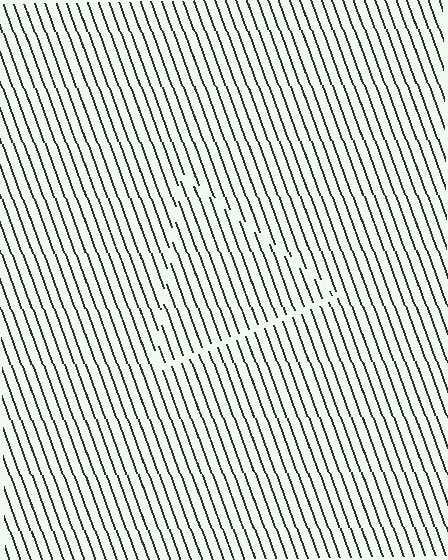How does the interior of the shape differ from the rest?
The interior of the shape contains the same grating, shifted by half a period — the contour is defined by the phase discontinuity where line-ends from the inner and outer gratings abut.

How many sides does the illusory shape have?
3 sides — the line-ends trace a triangle.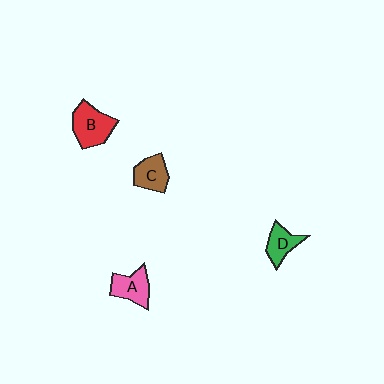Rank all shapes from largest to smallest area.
From largest to smallest: B (red), A (pink), C (brown), D (green).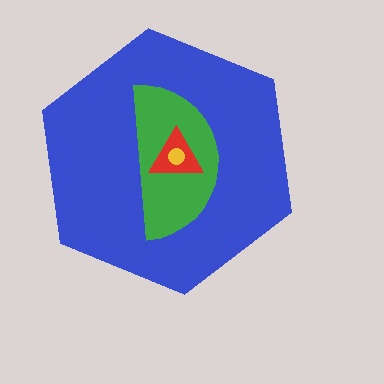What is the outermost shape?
The blue hexagon.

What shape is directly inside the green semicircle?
The red triangle.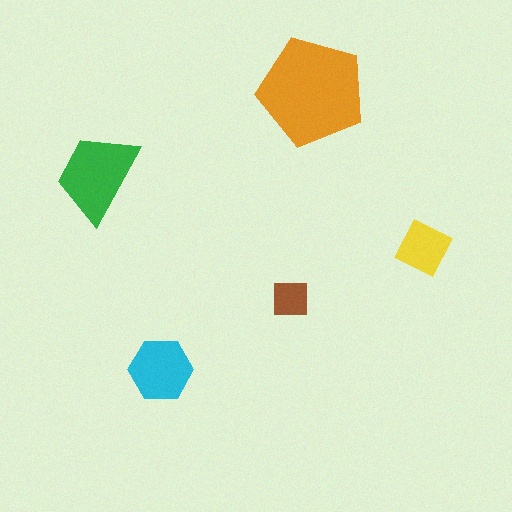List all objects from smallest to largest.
The brown square, the yellow diamond, the cyan hexagon, the green trapezoid, the orange pentagon.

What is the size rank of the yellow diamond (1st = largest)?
4th.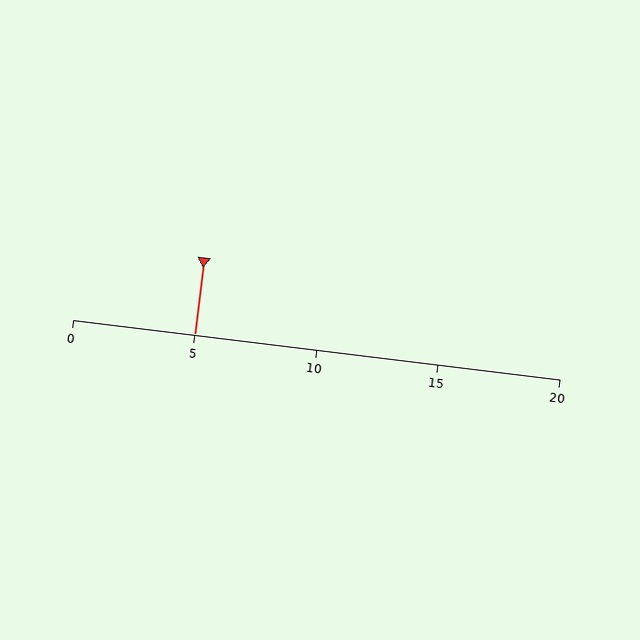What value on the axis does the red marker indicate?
The marker indicates approximately 5.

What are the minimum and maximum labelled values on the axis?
The axis runs from 0 to 20.